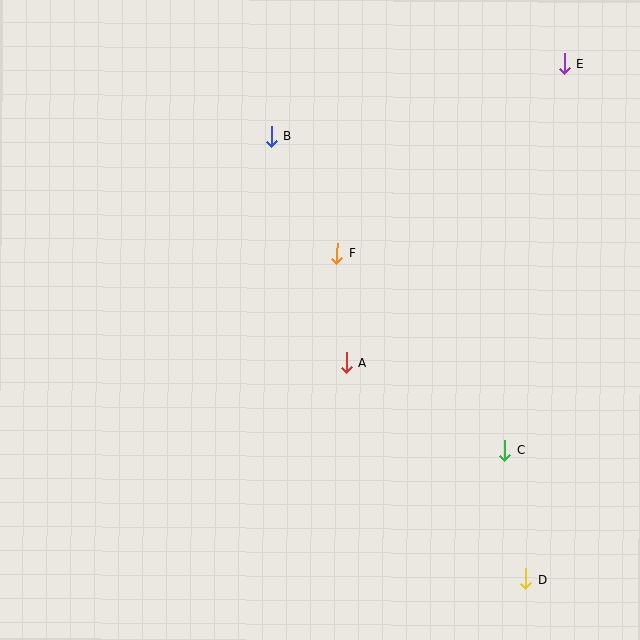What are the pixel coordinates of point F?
Point F is at (337, 254).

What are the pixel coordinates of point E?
Point E is at (564, 64).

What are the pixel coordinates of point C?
Point C is at (505, 450).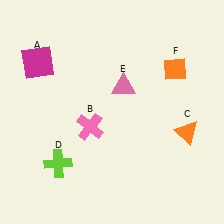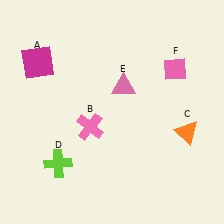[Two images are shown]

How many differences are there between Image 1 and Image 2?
There is 1 difference between the two images.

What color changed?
The diamond (F) changed from orange in Image 1 to pink in Image 2.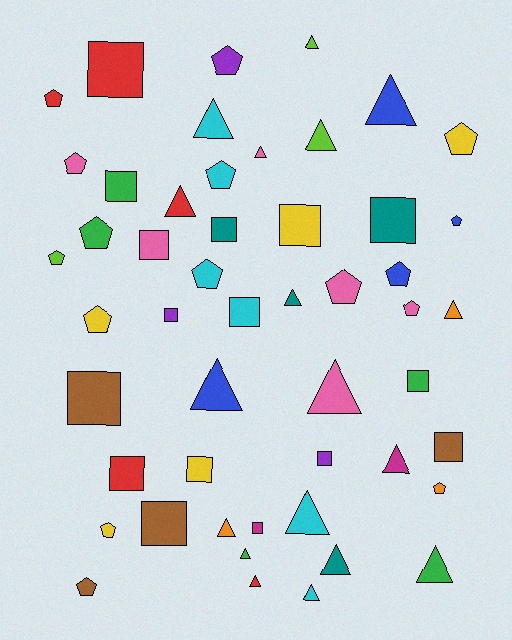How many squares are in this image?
There are 16 squares.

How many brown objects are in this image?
There are 4 brown objects.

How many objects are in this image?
There are 50 objects.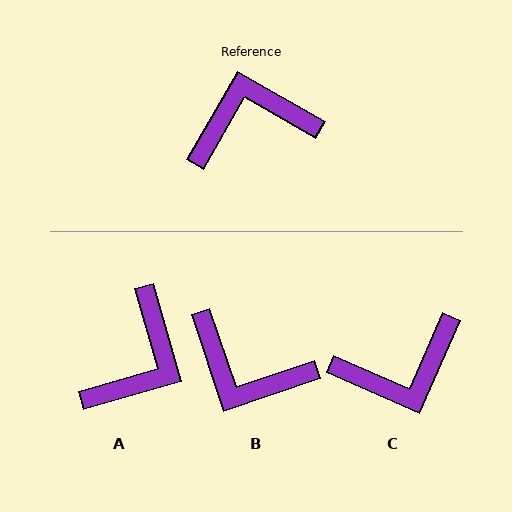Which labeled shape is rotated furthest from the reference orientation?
C, about 174 degrees away.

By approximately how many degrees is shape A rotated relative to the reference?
Approximately 134 degrees clockwise.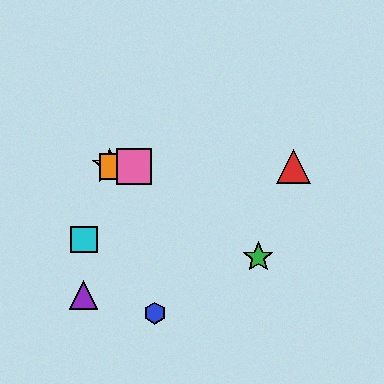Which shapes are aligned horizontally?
The red triangle, the yellow star, the orange square, the pink square are aligned horizontally.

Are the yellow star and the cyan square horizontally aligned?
No, the yellow star is at y≈166 and the cyan square is at y≈239.